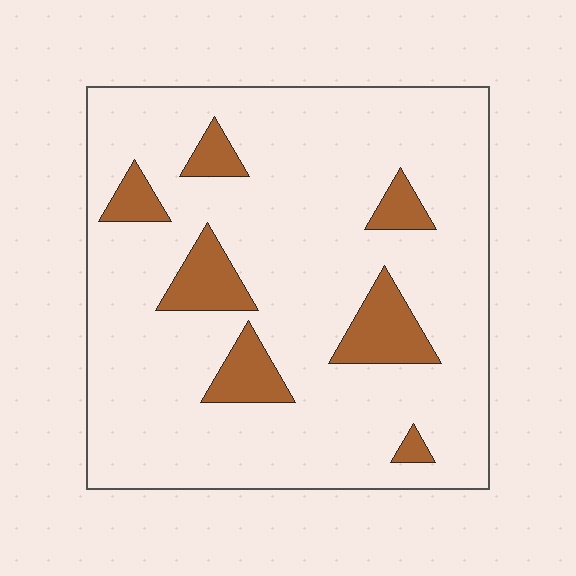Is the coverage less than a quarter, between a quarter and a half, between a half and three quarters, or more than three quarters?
Less than a quarter.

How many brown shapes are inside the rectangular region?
7.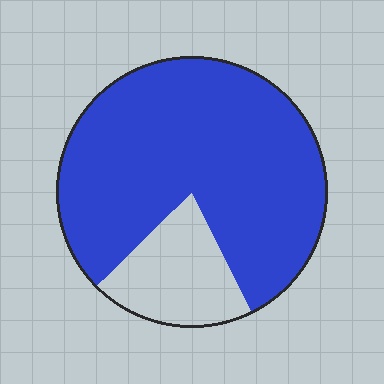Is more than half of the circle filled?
Yes.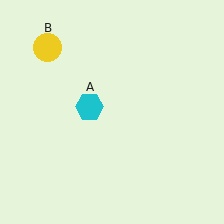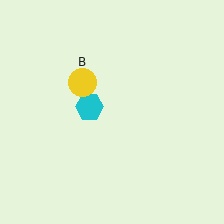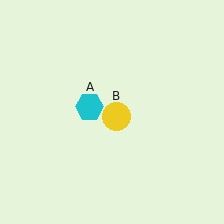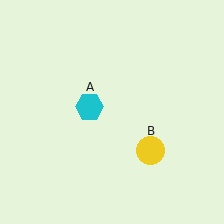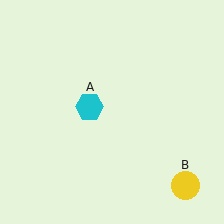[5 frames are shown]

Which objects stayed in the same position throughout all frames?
Cyan hexagon (object A) remained stationary.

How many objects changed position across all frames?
1 object changed position: yellow circle (object B).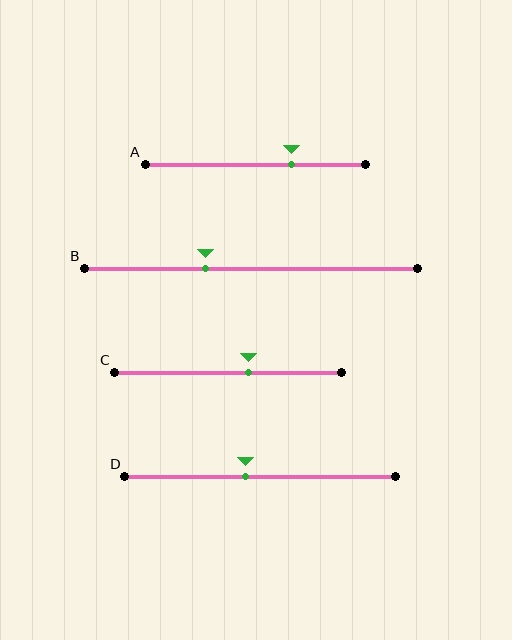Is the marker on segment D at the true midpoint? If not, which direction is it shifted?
No, the marker on segment D is shifted to the left by about 5% of the segment length.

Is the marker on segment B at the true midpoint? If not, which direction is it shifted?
No, the marker on segment B is shifted to the left by about 14% of the segment length.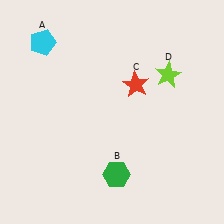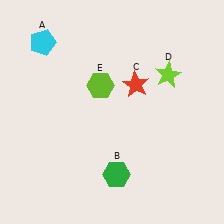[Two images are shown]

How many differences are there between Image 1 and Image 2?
There is 1 difference between the two images.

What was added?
A lime hexagon (E) was added in Image 2.